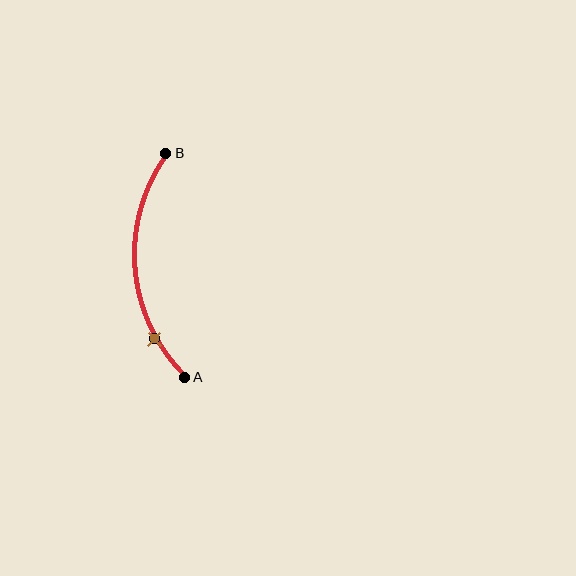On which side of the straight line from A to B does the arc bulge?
The arc bulges to the left of the straight line connecting A and B.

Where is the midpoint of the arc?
The arc midpoint is the point on the curve farthest from the straight line joining A and B. It sits to the left of that line.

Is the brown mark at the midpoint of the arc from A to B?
No. The brown mark lies on the arc but is closer to endpoint A. The arc midpoint would be at the point on the curve equidistant along the arc from both A and B.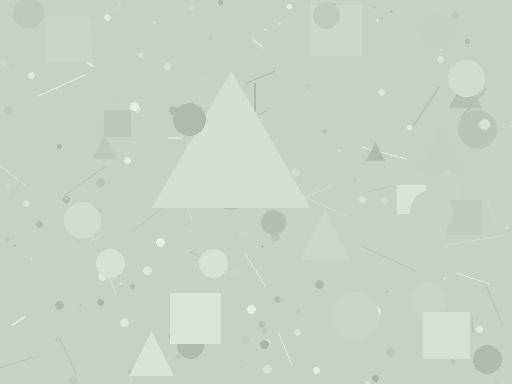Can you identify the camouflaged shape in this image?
The camouflaged shape is a triangle.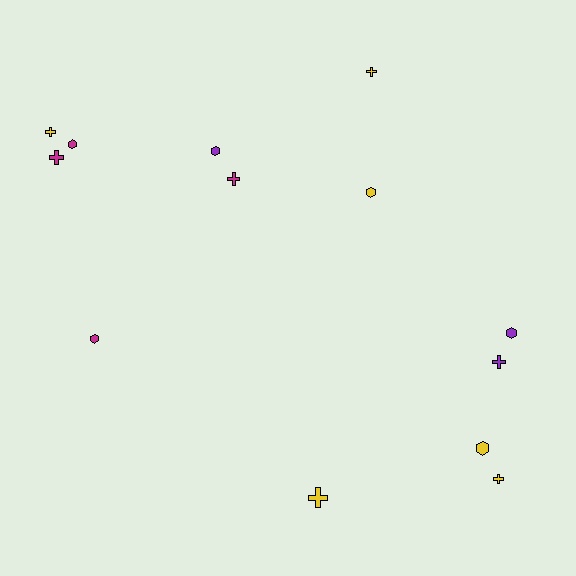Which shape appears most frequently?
Cross, with 7 objects.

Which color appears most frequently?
Yellow, with 6 objects.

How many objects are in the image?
There are 13 objects.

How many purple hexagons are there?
There are 2 purple hexagons.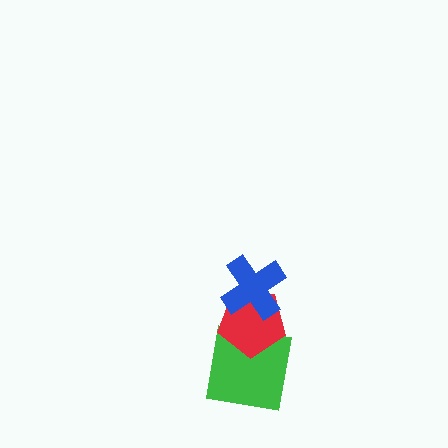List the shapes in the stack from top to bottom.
From top to bottom: the blue cross, the red pentagon, the green square.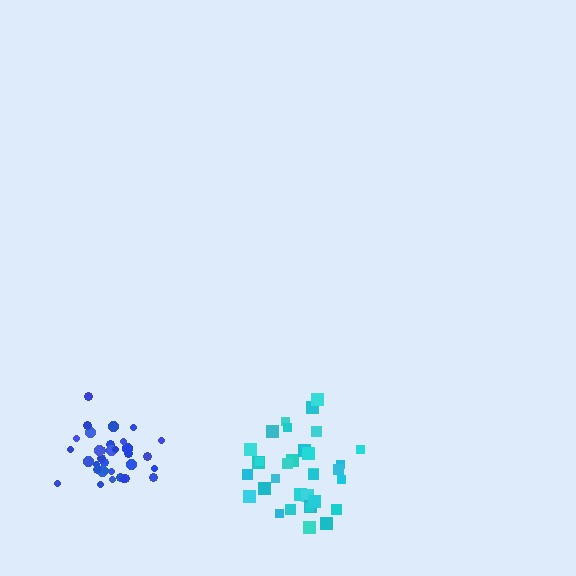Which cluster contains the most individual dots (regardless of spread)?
Blue (34).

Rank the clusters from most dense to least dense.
blue, cyan.